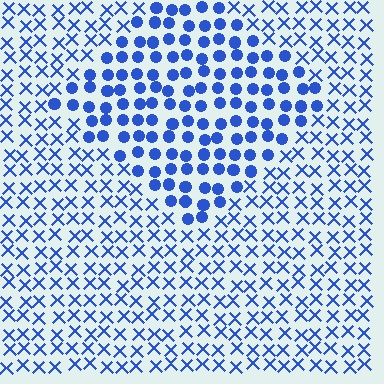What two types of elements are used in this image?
The image uses circles inside the diamond region and X marks outside it.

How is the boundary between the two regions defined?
The boundary is defined by a change in element shape: circles inside vs. X marks outside. All elements share the same color and spacing.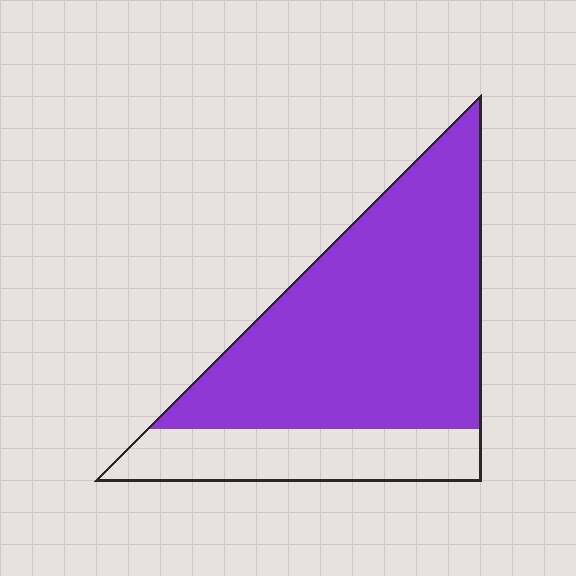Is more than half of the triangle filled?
Yes.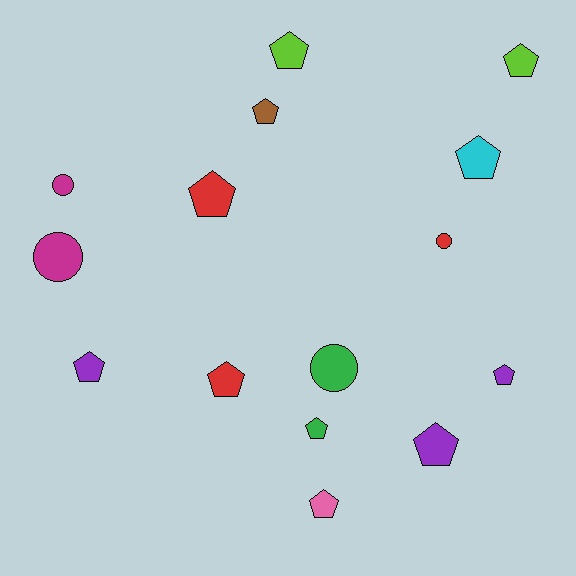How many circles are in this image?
There are 4 circles.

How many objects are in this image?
There are 15 objects.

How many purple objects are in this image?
There are 3 purple objects.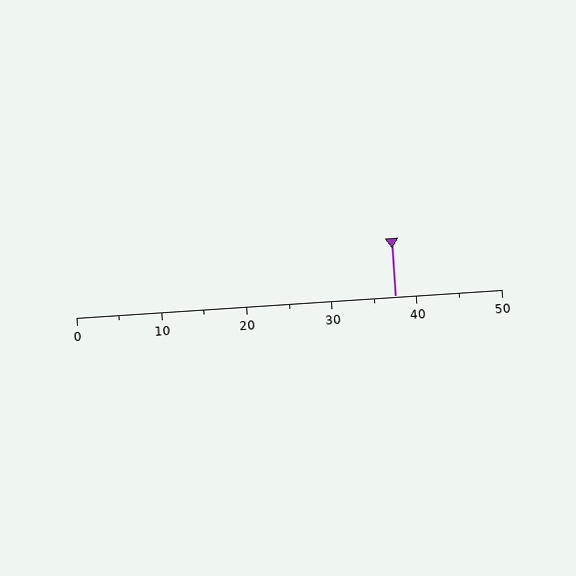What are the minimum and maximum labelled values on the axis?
The axis runs from 0 to 50.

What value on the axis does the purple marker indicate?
The marker indicates approximately 37.5.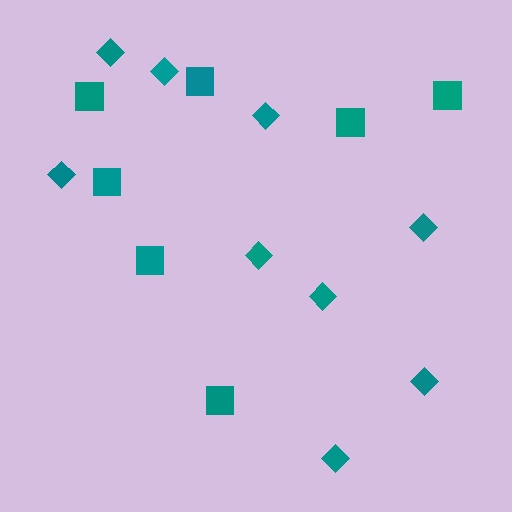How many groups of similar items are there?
There are 2 groups: one group of diamonds (9) and one group of squares (7).